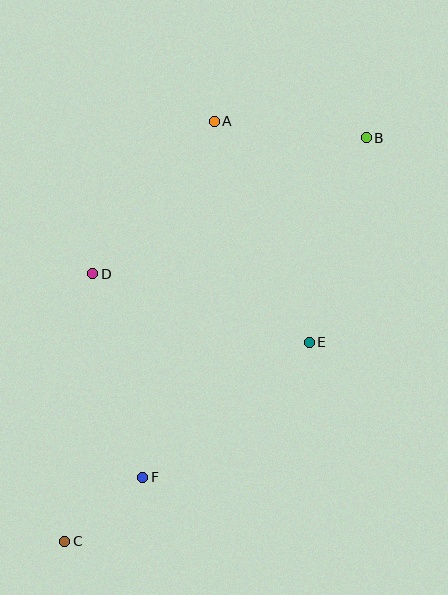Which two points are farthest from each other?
Points B and C are farthest from each other.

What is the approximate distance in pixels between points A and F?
The distance between A and F is approximately 363 pixels.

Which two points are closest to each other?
Points C and F are closest to each other.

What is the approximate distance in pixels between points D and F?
The distance between D and F is approximately 210 pixels.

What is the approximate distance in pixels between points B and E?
The distance between B and E is approximately 212 pixels.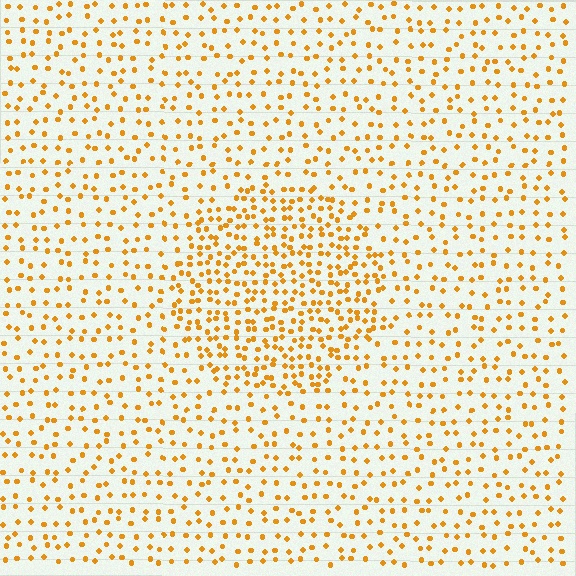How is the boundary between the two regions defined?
The boundary is defined by a change in element density (approximately 1.9x ratio). All elements are the same color, size, and shape.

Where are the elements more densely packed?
The elements are more densely packed inside the circle boundary.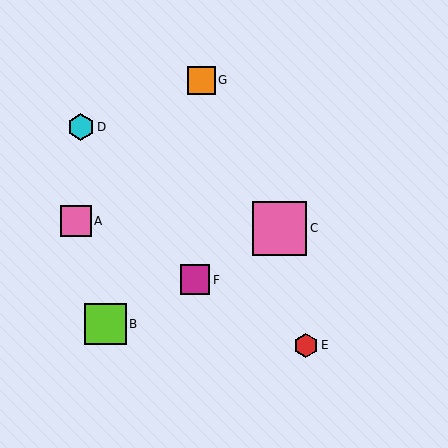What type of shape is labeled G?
Shape G is an orange square.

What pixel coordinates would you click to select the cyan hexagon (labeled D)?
Click at (81, 127) to select the cyan hexagon D.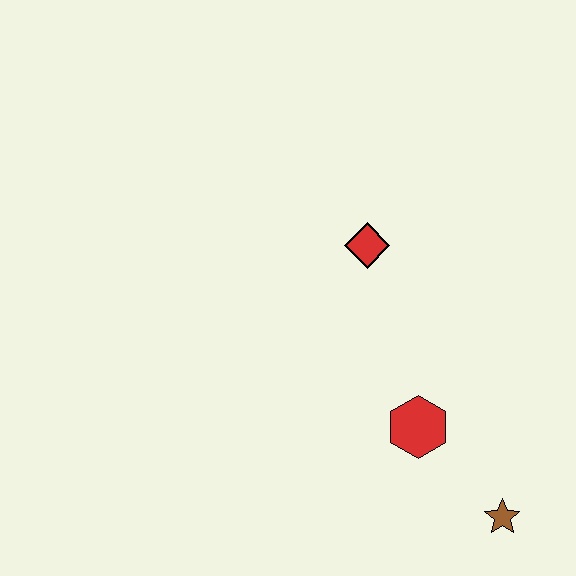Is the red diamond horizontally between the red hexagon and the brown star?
No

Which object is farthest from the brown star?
The red diamond is farthest from the brown star.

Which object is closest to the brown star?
The red hexagon is closest to the brown star.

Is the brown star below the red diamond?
Yes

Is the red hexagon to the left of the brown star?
Yes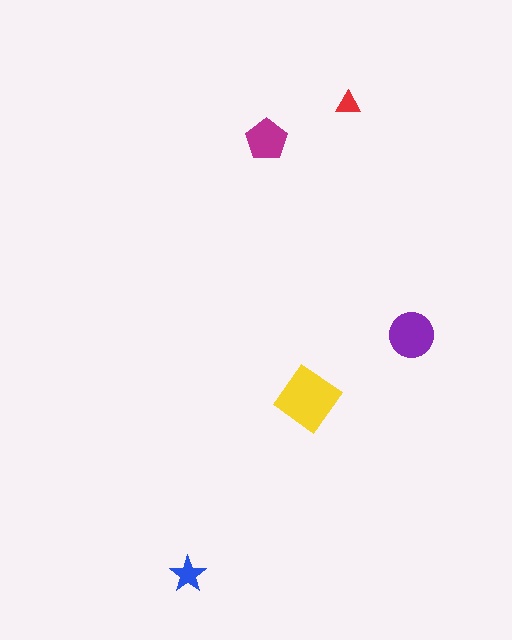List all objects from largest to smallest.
The yellow diamond, the purple circle, the magenta pentagon, the blue star, the red triangle.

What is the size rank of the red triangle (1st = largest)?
5th.